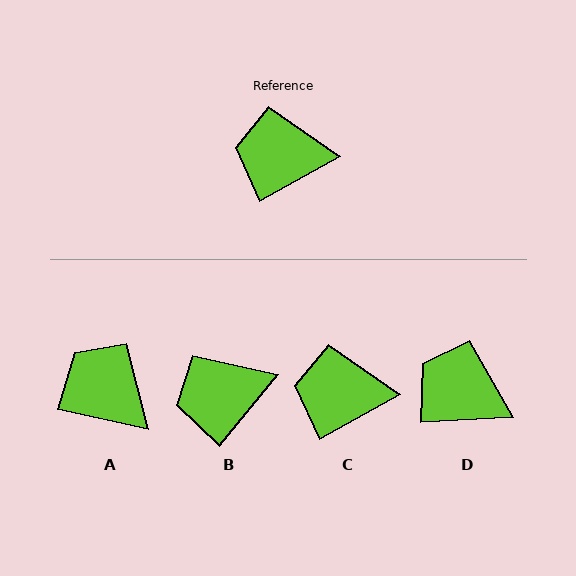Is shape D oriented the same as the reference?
No, it is off by about 25 degrees.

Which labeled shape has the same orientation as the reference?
C.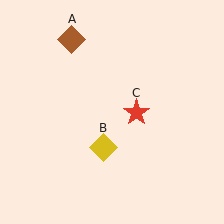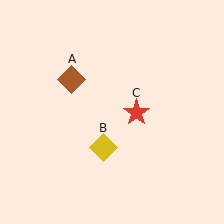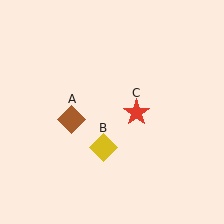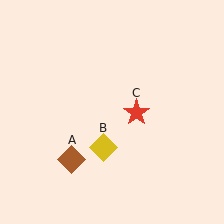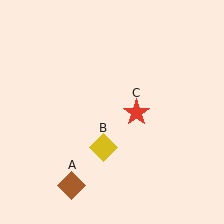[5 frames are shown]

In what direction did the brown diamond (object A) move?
The brown diamond (object A) moved down.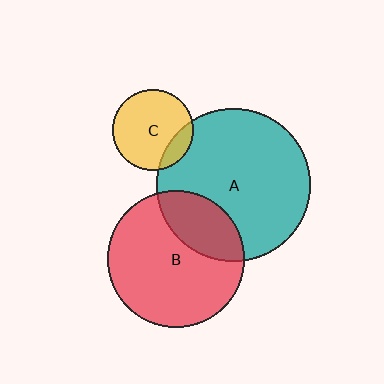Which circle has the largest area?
Circle A (teal).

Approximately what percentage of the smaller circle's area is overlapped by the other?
Approximately 25%.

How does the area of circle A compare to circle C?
Approximately 3.7 times.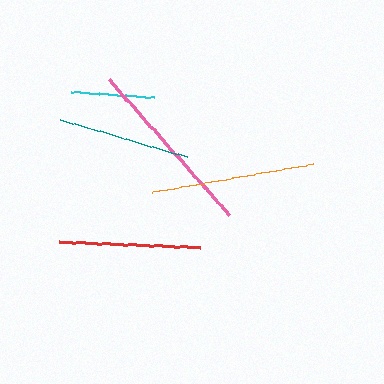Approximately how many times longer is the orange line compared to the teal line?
The orange line is approximately 1.2 times the length of the teal line.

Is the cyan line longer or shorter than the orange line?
The orange line is longer than the cyan line.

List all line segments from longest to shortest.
From longest to shortest: pink, orange, red, teal, cyan.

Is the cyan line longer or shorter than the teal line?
The teal line is longer than the cyan line.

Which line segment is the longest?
The pink line is the longest at approximately 181 pixels.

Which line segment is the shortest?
The cyan line is the shortest at approximately 84 pixels.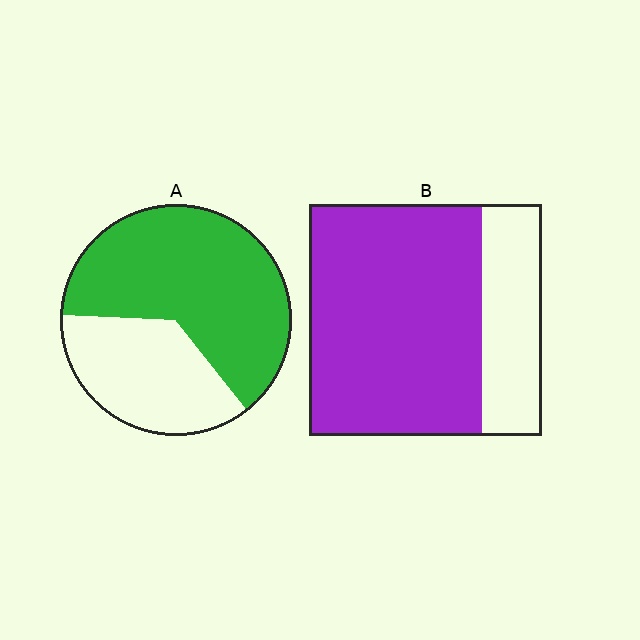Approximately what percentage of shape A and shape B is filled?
A is approximately 65% and B is approximately 75%.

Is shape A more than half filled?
Yes.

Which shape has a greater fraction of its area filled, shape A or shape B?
Shape B.